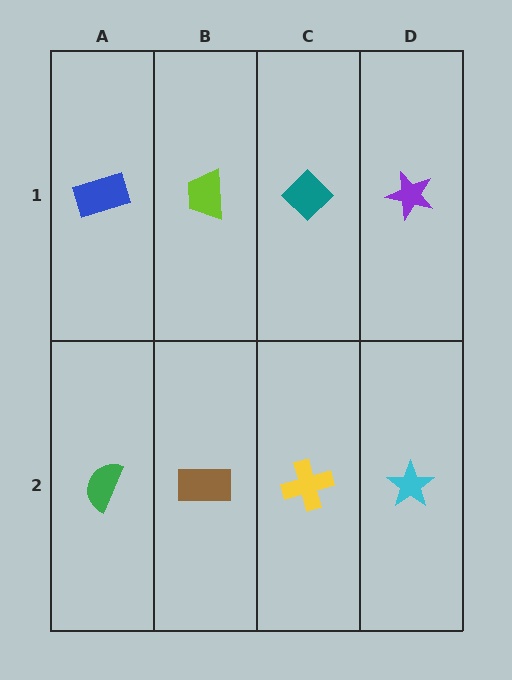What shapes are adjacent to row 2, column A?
A blue rectangle (row 1, column A), a brown rectangle (row 2, column B).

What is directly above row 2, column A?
A blue rectangle.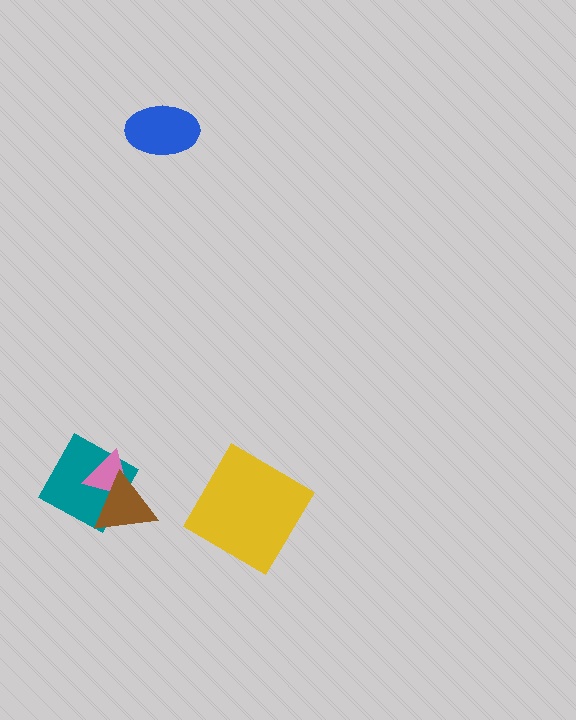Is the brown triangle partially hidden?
No, no other shape covers it.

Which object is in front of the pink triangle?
The brown triangle is in front of the pink triangle.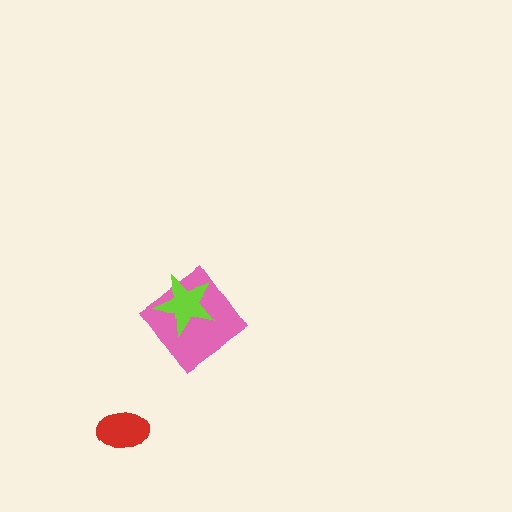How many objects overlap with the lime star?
1 object overlaps with the lime star.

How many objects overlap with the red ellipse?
0 objects overlap with the red ellipse.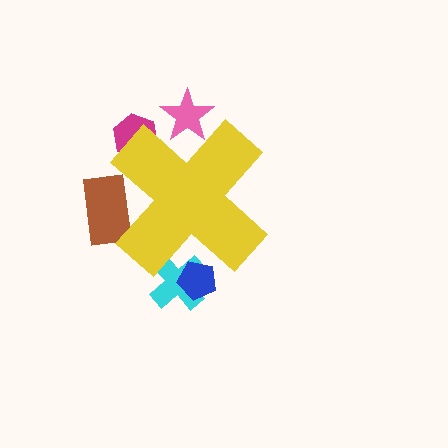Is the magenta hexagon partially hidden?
Yes, the magenta hexagon is partially hidden behind the yellow cross.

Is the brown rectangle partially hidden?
Yes, the brown rectangle is partially hidden behind the yellow cross.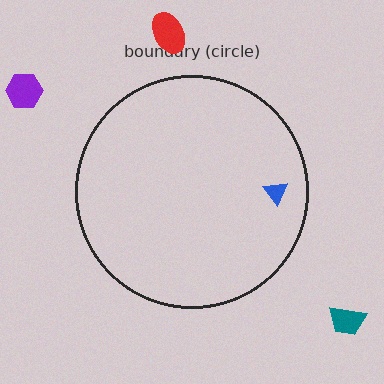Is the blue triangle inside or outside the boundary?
Inside.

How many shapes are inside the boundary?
1 inside, 3 outside.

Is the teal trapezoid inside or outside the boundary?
Outside.